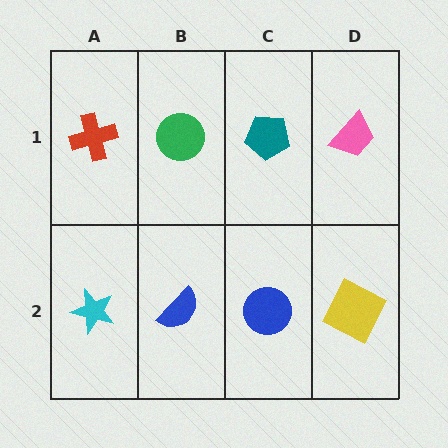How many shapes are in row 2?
4 shapes.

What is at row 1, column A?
A red cross.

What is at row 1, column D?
A pink trapezoid.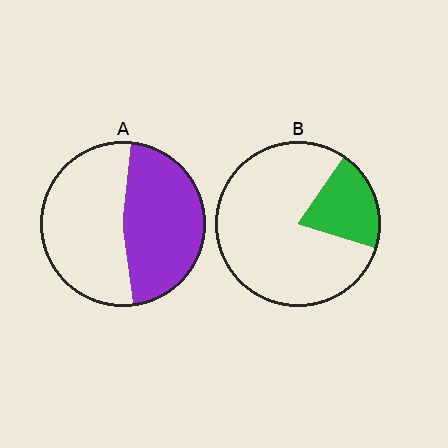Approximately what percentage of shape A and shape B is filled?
A is approximately 45% and B is approximately 20%.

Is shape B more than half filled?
No.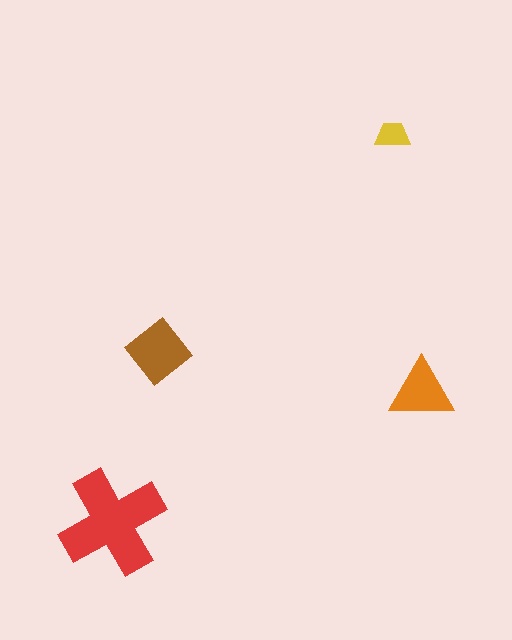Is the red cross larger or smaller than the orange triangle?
Larger.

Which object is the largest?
The red cross.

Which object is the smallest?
The yellow trapezoid.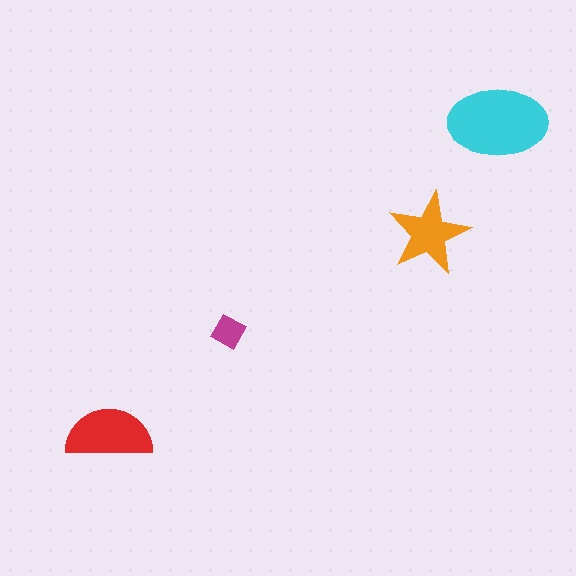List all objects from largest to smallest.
The cyan ellipse, the red semicircle, the orange star, the magenta diamond.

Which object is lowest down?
The red semicircle is bottommost.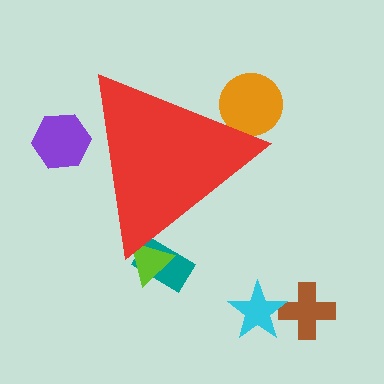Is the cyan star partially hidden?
No, the cyan star is fully visible.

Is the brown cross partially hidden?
No, the brown cross is fully visible.